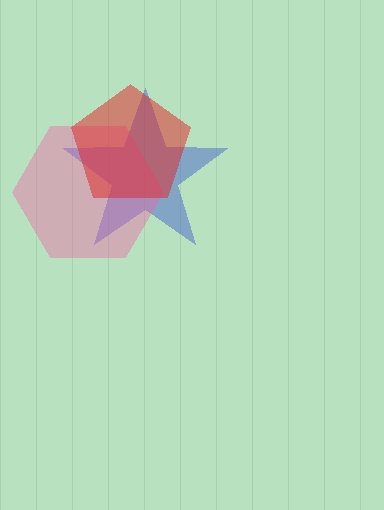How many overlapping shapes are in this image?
There are 3 overlapping shapes in the image.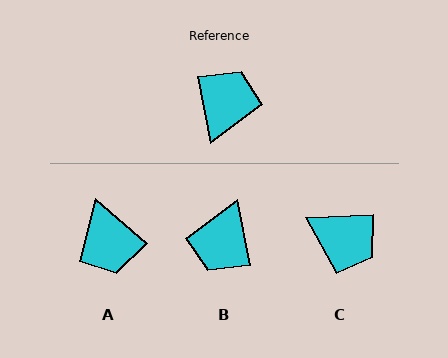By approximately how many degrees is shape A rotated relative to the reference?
Approximately 142 degrees clockwise.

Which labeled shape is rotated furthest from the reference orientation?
B, about 180 degrees away.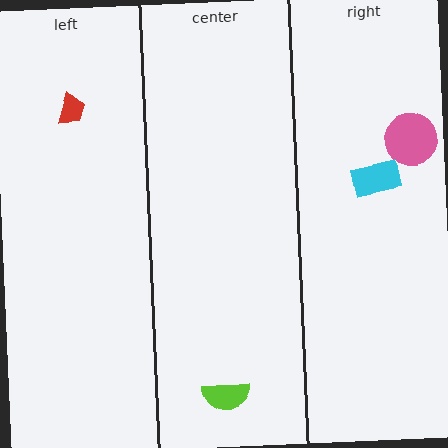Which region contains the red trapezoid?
The left region.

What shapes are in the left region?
The red trapezoid.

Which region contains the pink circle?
The right region.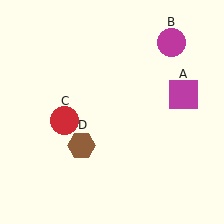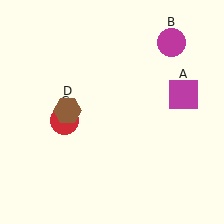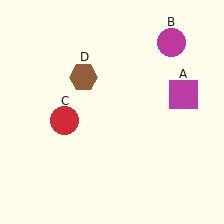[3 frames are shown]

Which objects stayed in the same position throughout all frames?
Magenta square (object A) and magenta circle (object B) and red circle (object C) remained stationary.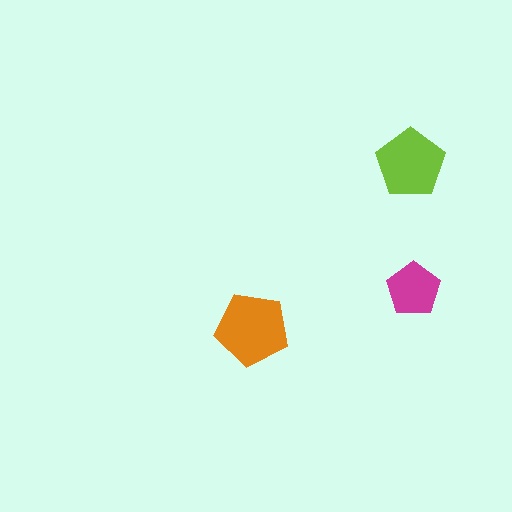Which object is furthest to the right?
The magenta pentagon is rightmost.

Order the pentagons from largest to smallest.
the orange one, the lime one, the magenta one.